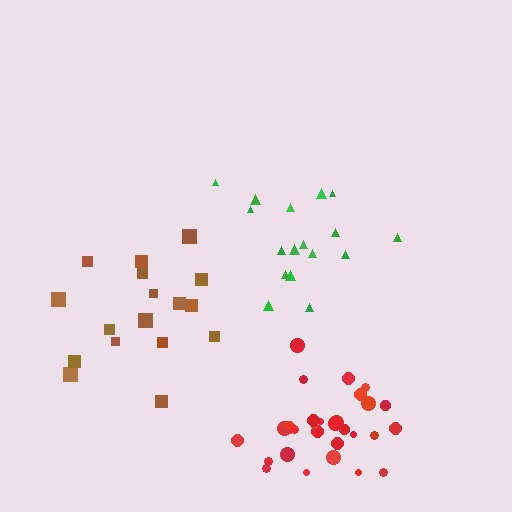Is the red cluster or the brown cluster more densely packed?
Red.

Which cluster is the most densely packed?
Red.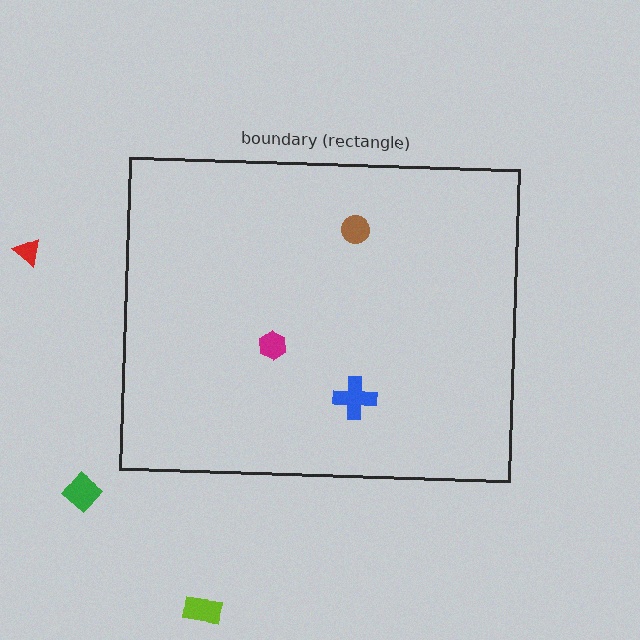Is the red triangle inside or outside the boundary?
Outside.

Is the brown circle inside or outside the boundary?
Inside.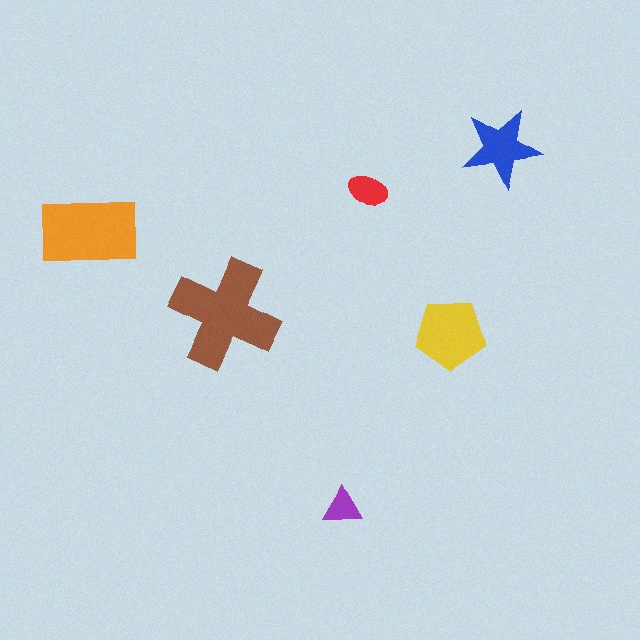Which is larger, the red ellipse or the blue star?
The blue star.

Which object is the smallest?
The purple triangle.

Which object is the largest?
The brown cross.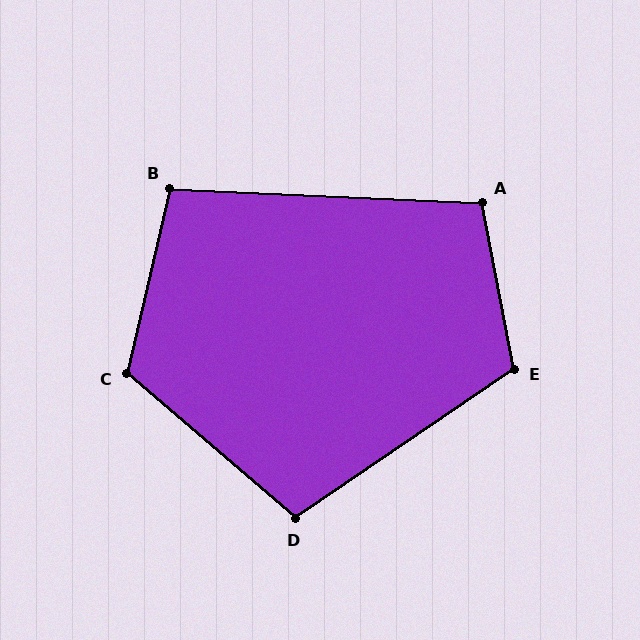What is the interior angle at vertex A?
Approximately 103 degrees (obtuse).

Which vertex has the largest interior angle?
C, at approximately 118 degrees.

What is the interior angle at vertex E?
Approximately 113 degrees (obtuse).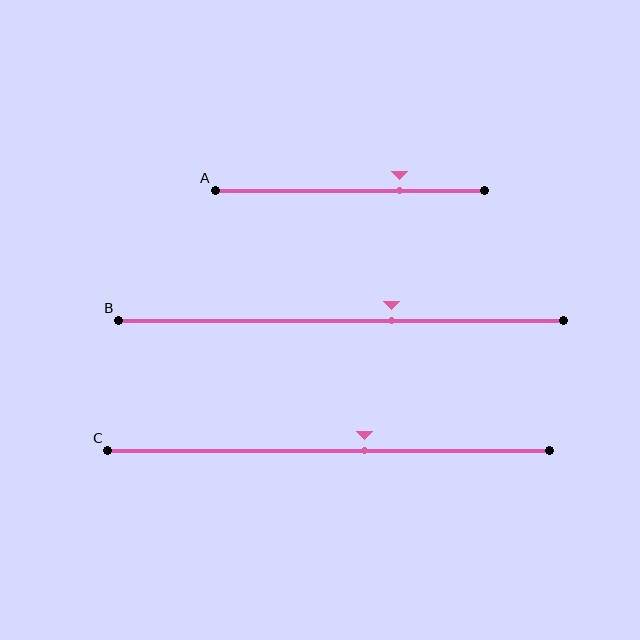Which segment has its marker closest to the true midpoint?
Segment C has its marker closest to the true midpoint.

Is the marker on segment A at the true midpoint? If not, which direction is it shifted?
No, the marker on segment A is shifted to the right by about 19% of the segment length.